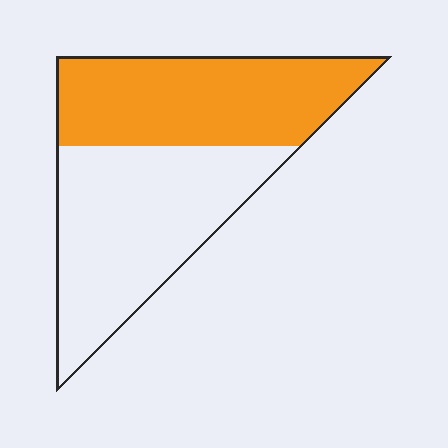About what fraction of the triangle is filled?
About one half (1/2).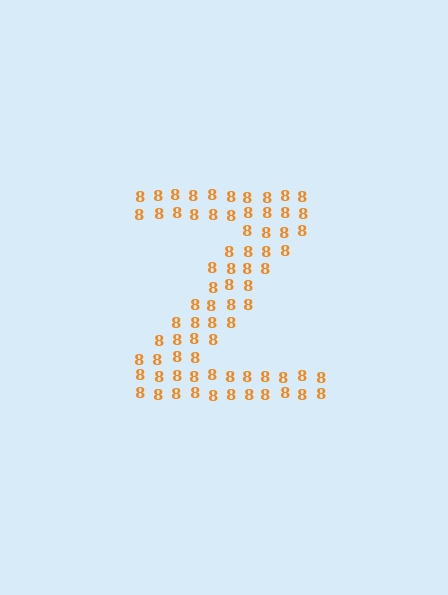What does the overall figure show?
The overall figure shows the letter Z.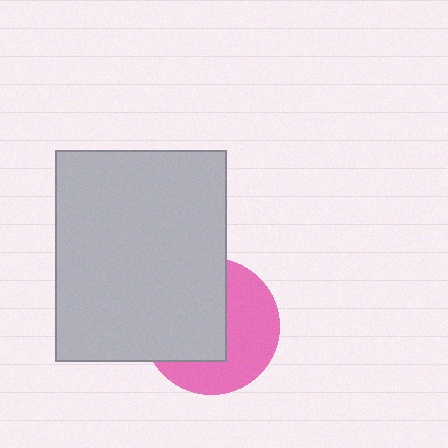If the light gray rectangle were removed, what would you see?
You would see the complete pink circle.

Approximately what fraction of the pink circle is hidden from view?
Roughly 52% of the pink circle is hidden behind the light gray rectangle.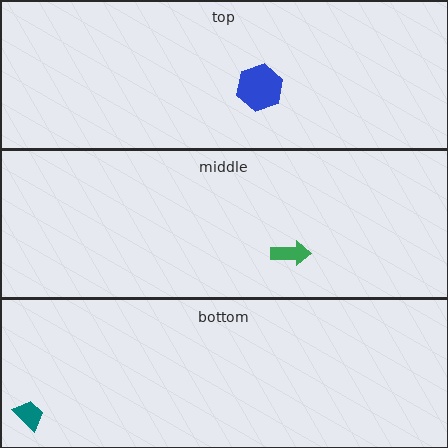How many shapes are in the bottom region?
1.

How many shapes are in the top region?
1.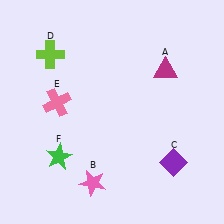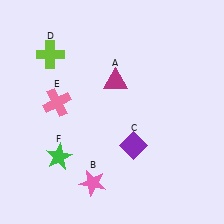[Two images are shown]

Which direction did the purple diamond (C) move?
The purple diamond (C) moved left.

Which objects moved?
The objects that moved are: the magenta triangle (A), the purple diamond (C).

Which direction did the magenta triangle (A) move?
The magenta triangle (A) moved left.